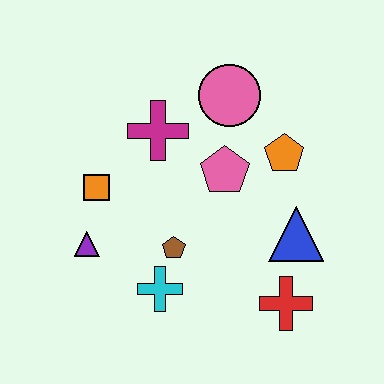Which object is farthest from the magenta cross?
The red cross is farthest from the magenta cross.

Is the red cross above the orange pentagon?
No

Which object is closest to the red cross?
The blue triangle is closest to the red cross.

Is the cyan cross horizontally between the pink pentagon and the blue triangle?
No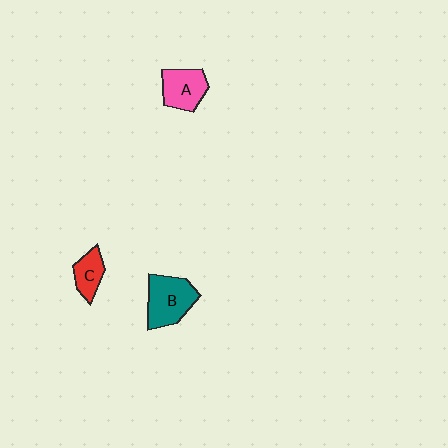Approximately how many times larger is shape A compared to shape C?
Approximately 1.4 times.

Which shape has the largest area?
Shape B (teal).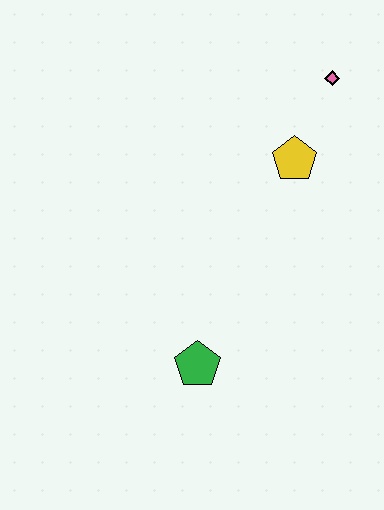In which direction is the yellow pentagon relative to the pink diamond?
The yellow pentagon is below the pink diamond.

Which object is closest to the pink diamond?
The yellow pentagon is closest to the pink diamond.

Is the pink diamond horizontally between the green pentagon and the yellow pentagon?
No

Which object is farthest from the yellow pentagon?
The green pentagon is farthest from the yellow pentagon.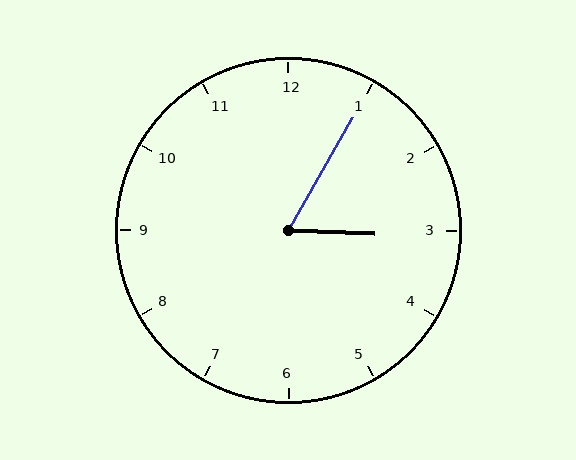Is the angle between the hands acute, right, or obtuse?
It is acute.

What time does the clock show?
3:05.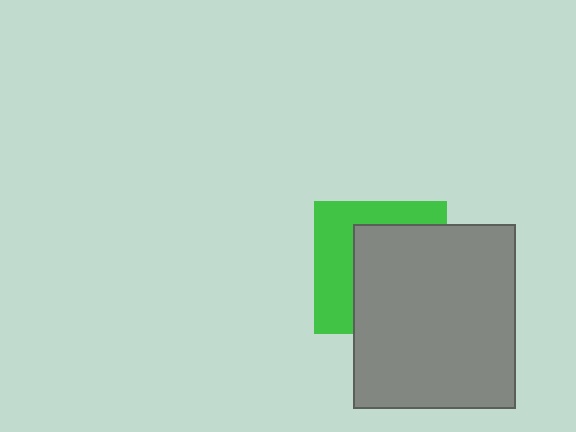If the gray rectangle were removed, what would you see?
You would see the complete green square.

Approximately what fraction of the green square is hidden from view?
Roughly 58% of the green square is hidden behind the gray rectangle.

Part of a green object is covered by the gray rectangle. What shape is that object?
It is a square.